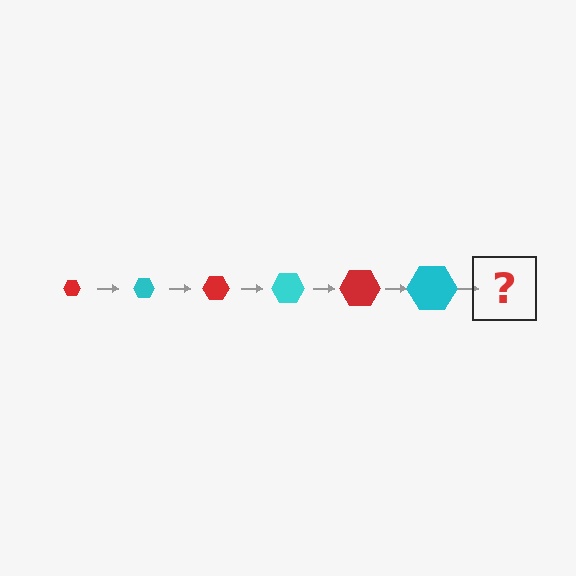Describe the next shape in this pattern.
It should be a red hexagon, larger than the previous one.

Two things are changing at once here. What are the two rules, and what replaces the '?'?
The two rules are that the hexagon grows larger each step and the color cycles through red and cyan. The '?' should be a red hexagon, larger than the previous one.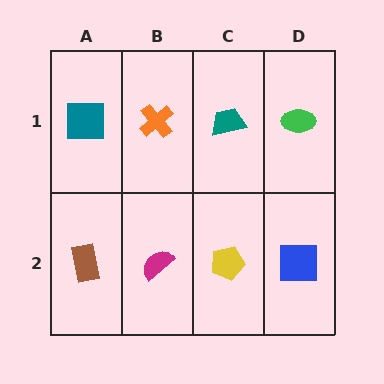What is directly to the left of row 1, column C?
An orange cross.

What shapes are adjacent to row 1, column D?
A blue square (row 2, column D), a teal trapezoid (row 1, column C).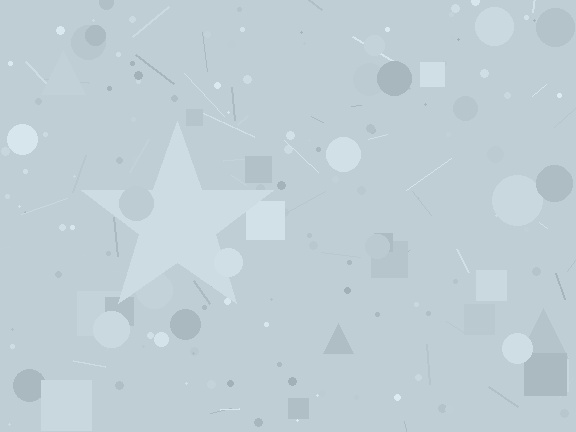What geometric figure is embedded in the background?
A star is embedded in the background.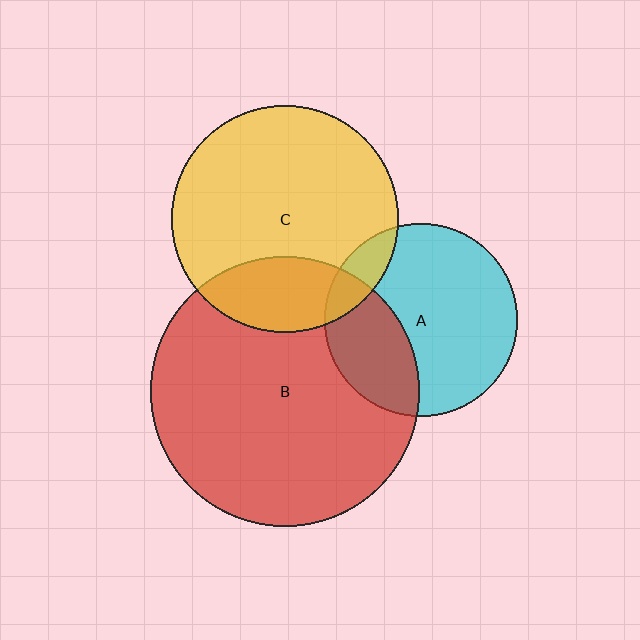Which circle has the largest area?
Circle B (red).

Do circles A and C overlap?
Yes.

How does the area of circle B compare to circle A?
Approximately 2.0 times.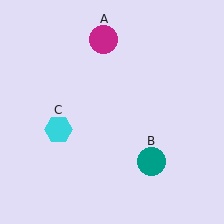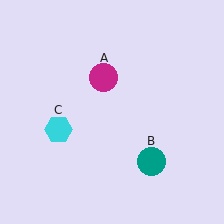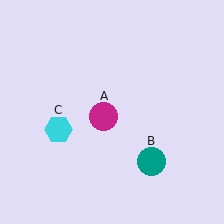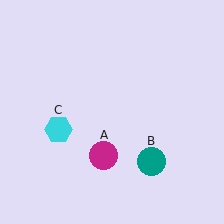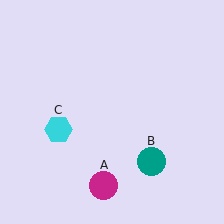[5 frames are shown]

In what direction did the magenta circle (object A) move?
The magenta circle (object A) moved down.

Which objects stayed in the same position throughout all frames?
Teal circle (object B) and cyan hexagon (object C) remained stationary.